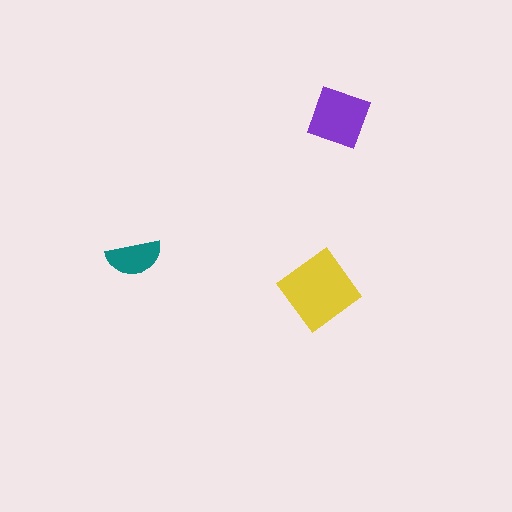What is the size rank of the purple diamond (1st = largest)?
2nd.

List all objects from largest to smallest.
The yellow diamond, the purple diamond, the teal semicircle.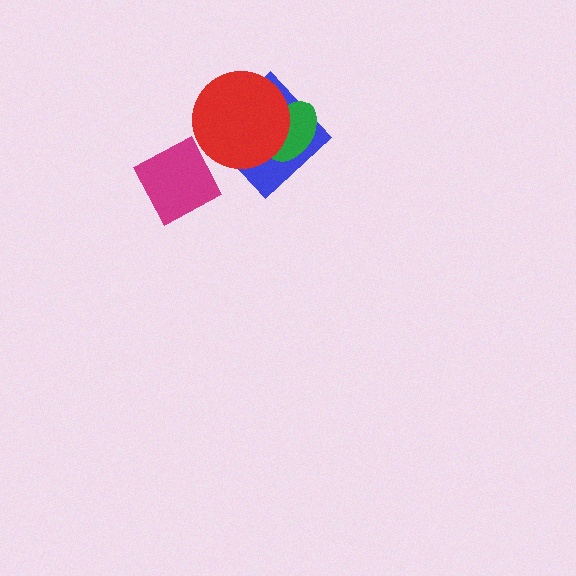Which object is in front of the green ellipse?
The red circle is in front of the green ellipse.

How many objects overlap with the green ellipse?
2 objects overlap with the green ellipse.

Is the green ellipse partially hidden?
Yes, it is partially covered by another shape.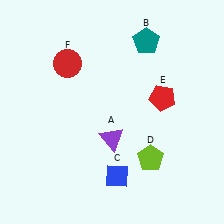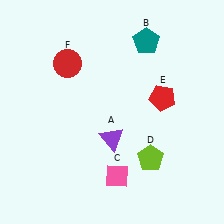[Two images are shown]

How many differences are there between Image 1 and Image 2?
There is 1 difference between the two images.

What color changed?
The diamond (C) changed from blue in Image 1 to pink in Image 2.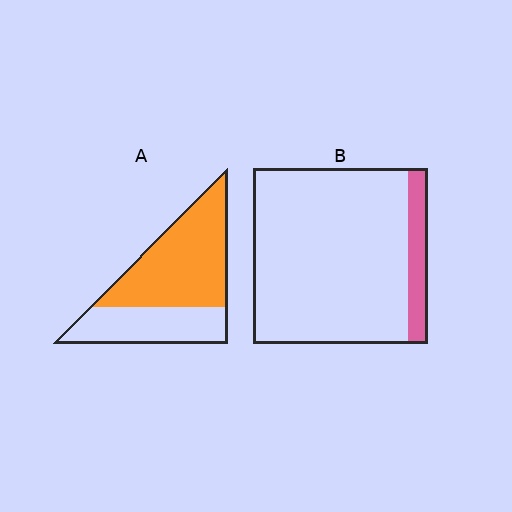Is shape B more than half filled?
No.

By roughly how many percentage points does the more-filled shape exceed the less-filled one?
By roughly 50 percentage points (A over B).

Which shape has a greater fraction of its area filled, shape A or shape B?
Shape A.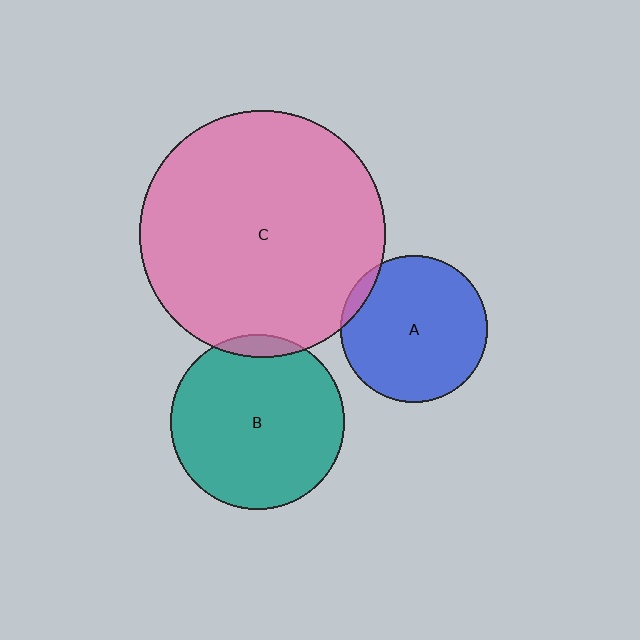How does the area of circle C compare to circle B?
Approximately 2.0 times.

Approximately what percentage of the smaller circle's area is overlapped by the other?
Approximately 5%.